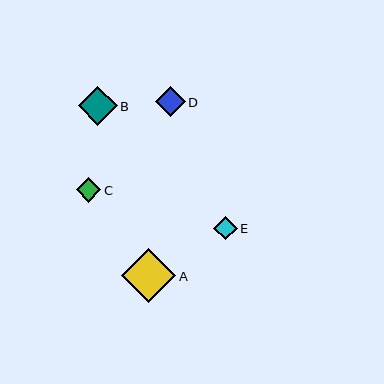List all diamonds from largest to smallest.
From largest to smallest: A, B, D, C, E.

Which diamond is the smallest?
Diamond E is the smallest with a size of approximately 23 pixels.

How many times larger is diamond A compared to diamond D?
Diamond A is approximately 1.8 times the size of diamond D.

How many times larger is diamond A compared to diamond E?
Diamond A is approximately 2.3 times the size of diamond E.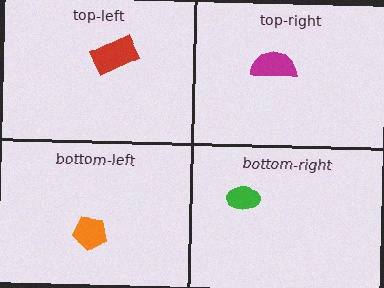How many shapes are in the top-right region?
1.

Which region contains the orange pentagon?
The bottom-left region.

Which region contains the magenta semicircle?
The top-right region.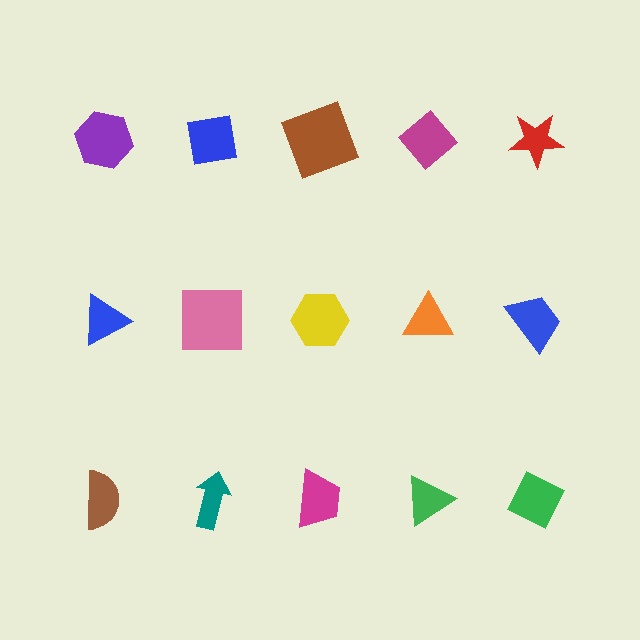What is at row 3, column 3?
A magenta trapezoid.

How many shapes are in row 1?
5 shapes.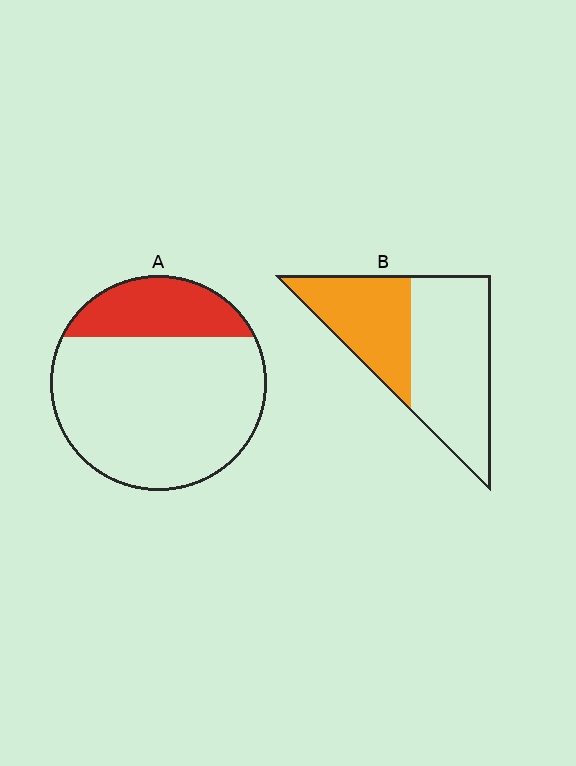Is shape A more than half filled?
No.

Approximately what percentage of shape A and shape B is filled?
A is approximately 25% and B is approximately 40%.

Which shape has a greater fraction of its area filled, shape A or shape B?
Shape B.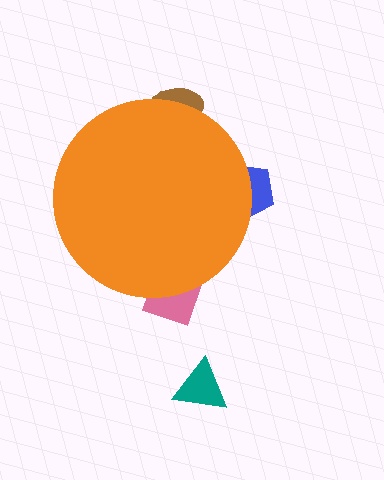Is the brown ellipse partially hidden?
Yes, the brown ellipse is partially hidden behind the orange circle.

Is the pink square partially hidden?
Yes, the pink square is partially hidden behind the orange circle.